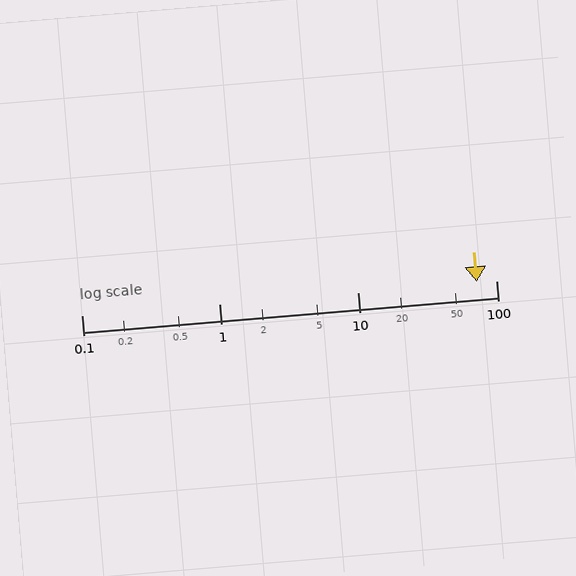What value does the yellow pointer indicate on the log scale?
The pointer indicates approximately 72.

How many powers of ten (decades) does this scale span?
The scale spans 3 decades, from 0.1 to 100.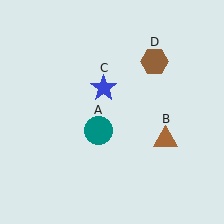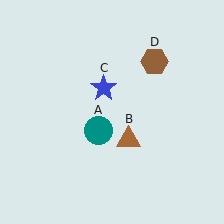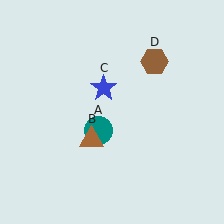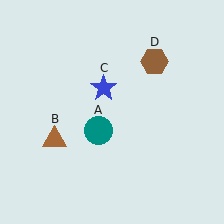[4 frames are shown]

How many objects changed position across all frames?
1 object changed position: brown triangle (object B).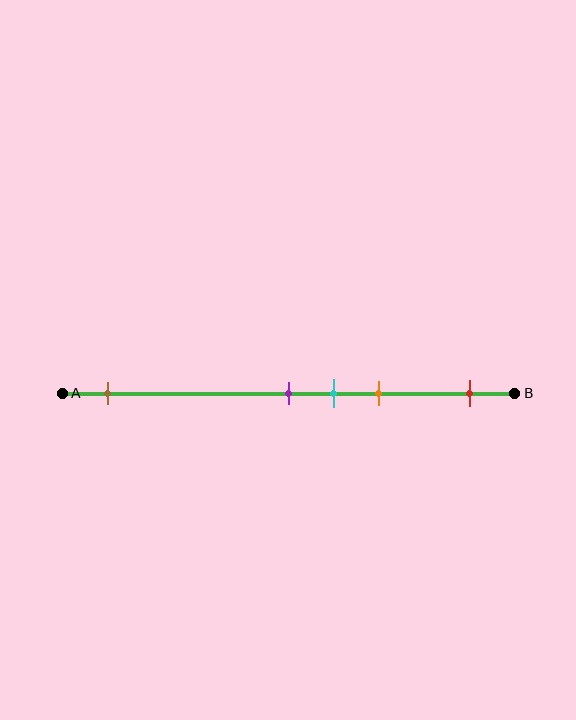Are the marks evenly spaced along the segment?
No, the marks are not evenly spaced.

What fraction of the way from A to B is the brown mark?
The brown mark is approximately 10% (0.1) of the way from A to B.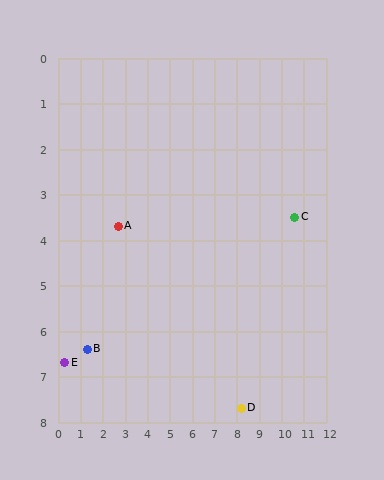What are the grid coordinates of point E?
Point E is at approximately (0.3, 6.7).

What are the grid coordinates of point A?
Point A is at approximately (2.7, 3.7).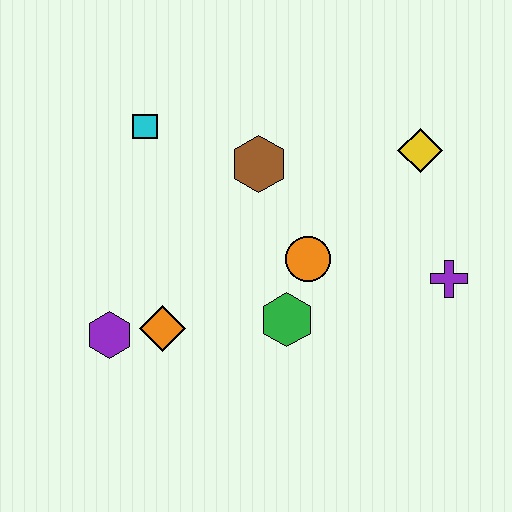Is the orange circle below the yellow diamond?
Yes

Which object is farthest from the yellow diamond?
The purple hexagon is farthest from the yellow diamond.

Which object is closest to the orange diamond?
The purple hexagon is closest to the orange diamond.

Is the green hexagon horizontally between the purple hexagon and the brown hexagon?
No